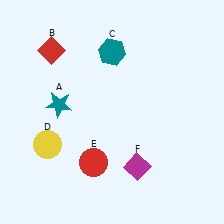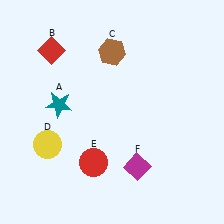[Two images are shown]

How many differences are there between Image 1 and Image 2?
There is 1 difference between the two images.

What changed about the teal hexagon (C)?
In Image 1, C is teal. In Image 2, it changed to brown.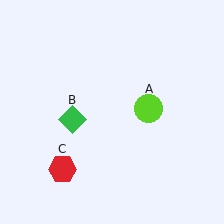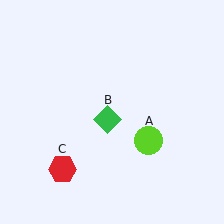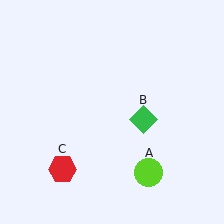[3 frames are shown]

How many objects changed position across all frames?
2 objects changed position: lime circle (object A), green diamond (object B).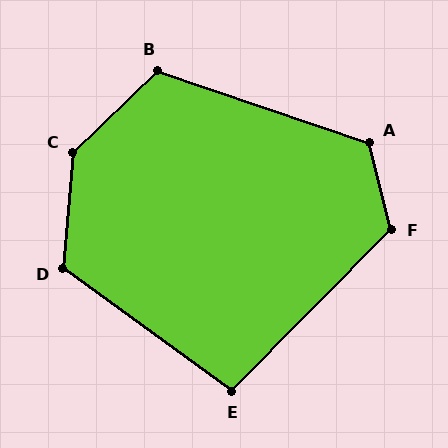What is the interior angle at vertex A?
Approximately 122 degrees (obtuse).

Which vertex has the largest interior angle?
C, at approximately 139 degrees.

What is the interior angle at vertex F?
Approximately 122 degrees (obtuse).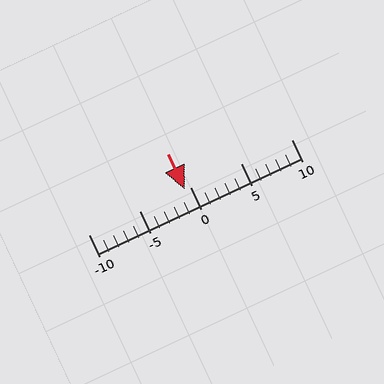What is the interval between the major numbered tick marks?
The major tick marks are spaced 5 units apart.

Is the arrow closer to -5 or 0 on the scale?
The arrow is closer to 0.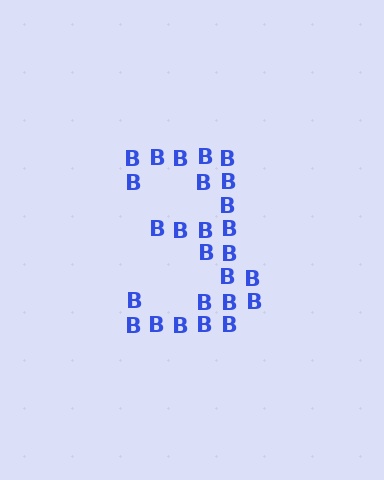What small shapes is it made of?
It is made of small letter B's.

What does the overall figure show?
The overall figure shows the digit 3.